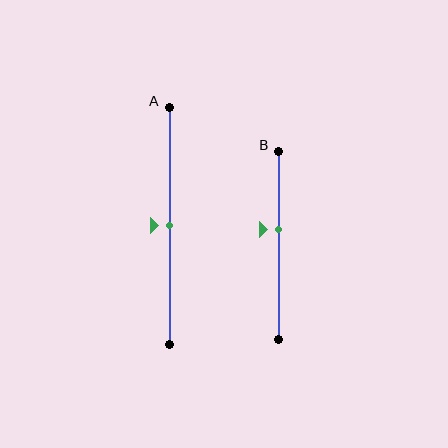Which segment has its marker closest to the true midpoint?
Segment A has its marker closest to the true midpoint.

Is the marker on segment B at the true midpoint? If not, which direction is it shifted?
No, the marker on segment B is shifted upward by about 9% of the segment length.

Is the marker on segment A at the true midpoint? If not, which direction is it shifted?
Yes, the marker on segment A is at the true midpoint.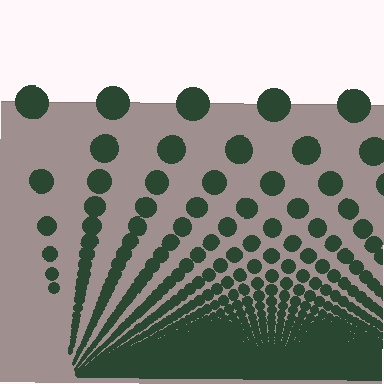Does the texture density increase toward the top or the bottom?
Density increases toward the bottom.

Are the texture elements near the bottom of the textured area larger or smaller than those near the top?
Smaller. The gradient is inverted — elements near the bottom are smaller and denser.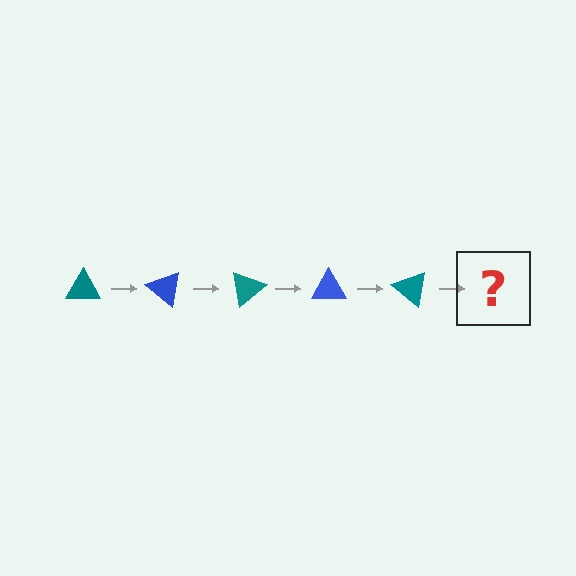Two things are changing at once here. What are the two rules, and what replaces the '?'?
The two rules are that it rotates 40 degrees each step and the color cycles through teal and blue. The '?' should be a blue triangle, rotated 200 degrees from the start.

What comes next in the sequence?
The next element should be a blue triangle, rotated 200 degrees from the start.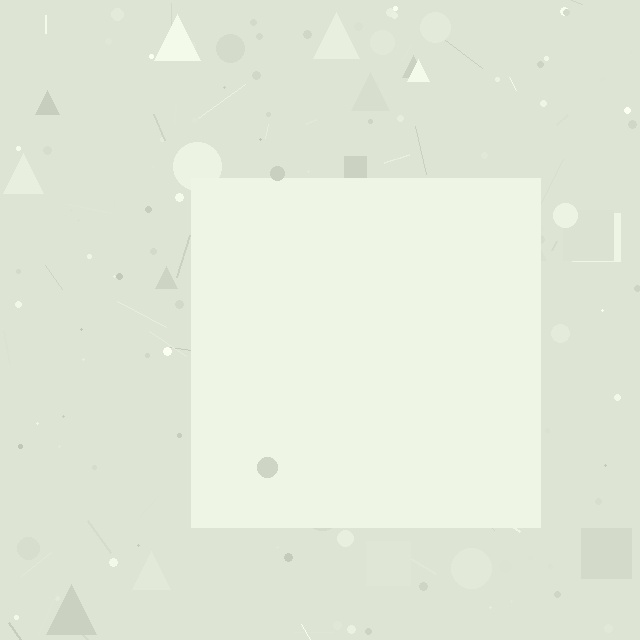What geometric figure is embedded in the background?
A square is embedded in the background.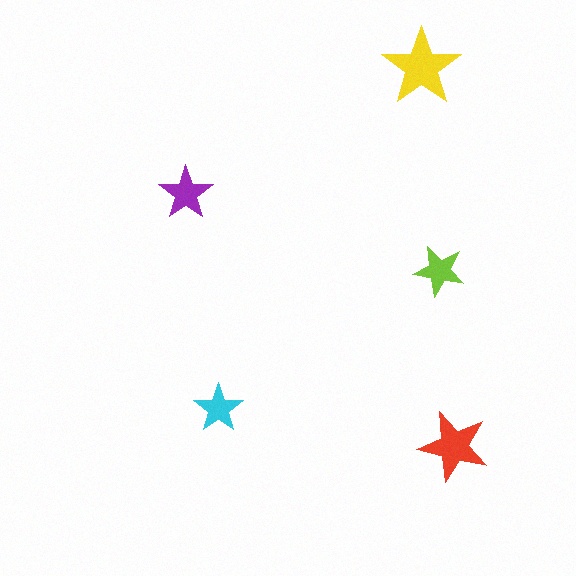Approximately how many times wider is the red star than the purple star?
About 1.5 times wider.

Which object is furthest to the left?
The purple star is leftmost.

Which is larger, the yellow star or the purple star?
The yellow one.